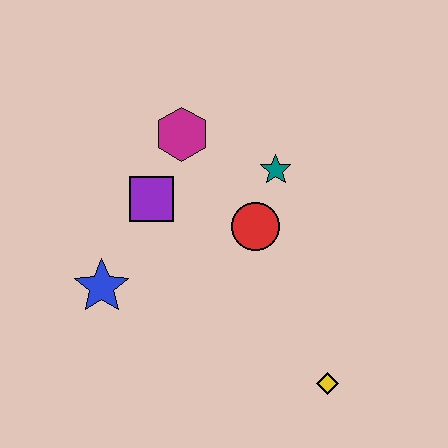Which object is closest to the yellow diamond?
The red circle is closest to the yellow diamond.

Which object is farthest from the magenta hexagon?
The yellow diamond is farthest from the magenta hexagon.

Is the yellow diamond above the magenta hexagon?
No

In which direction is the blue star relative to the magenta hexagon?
The blue star is below the magenta hexagon.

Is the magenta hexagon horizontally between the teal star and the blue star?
Yes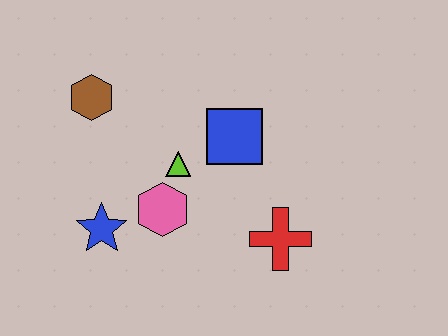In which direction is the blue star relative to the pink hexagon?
The blue star is to the left of the pink hexagon.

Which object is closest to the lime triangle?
The pink hexagon is closest to the lime triangle.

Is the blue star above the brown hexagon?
No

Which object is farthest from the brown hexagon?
The red cross is farthest from the brown hexagon.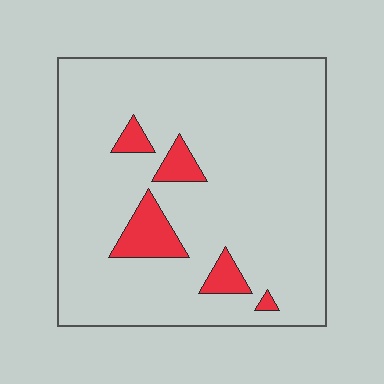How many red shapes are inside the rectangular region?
5.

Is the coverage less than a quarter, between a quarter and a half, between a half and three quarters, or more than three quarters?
Less than a quarter.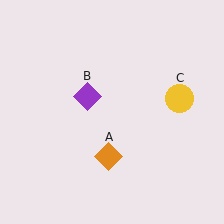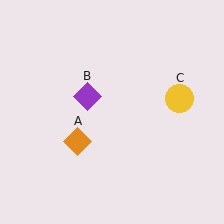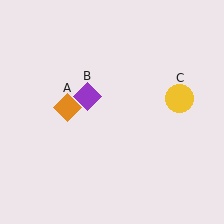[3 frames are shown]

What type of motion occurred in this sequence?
The orange diamond (object A) rotated clockwise around the center of the scene.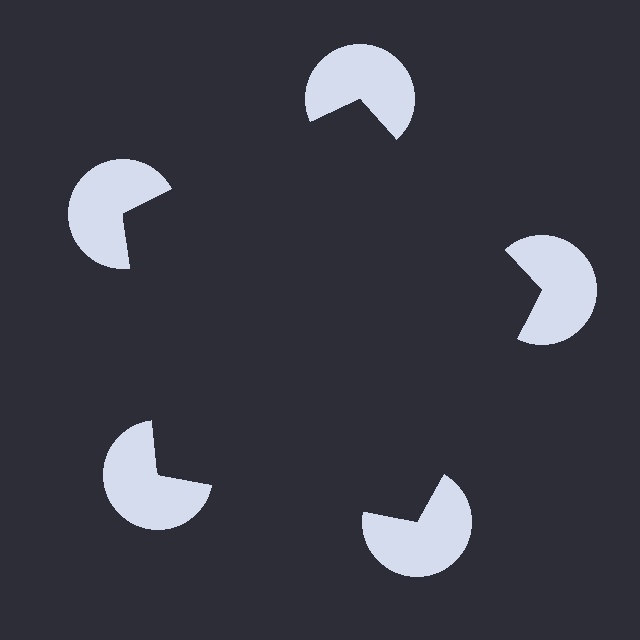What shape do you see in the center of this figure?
An illusory pentagon — its edges are inferred from the aligned wedge cuts in the pac-man discs, not physically drawn.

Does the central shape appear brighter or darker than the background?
It typically appears slightly darker than the background, even though no actual brightness change is drawn.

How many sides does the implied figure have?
5 sides.